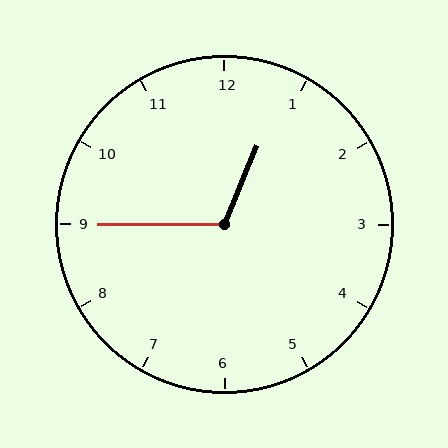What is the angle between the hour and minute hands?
Approximately 112 degrees.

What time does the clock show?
12:45.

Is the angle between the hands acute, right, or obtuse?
It is obtuse.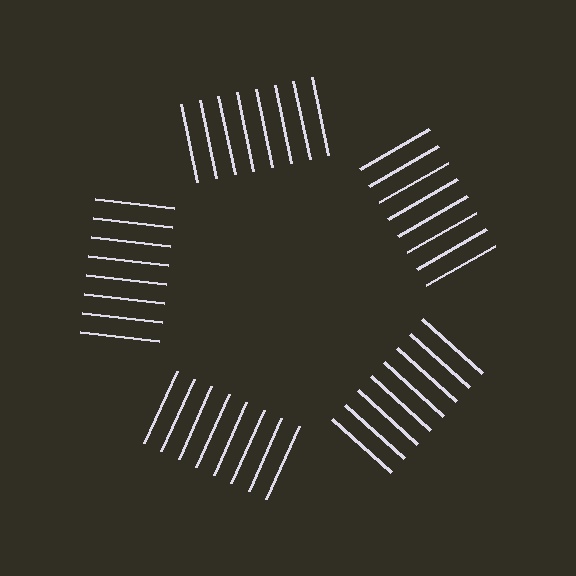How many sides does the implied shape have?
5 sides — the line-ends trace a pentagon.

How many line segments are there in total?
40 — 8 along each of the 5 edges.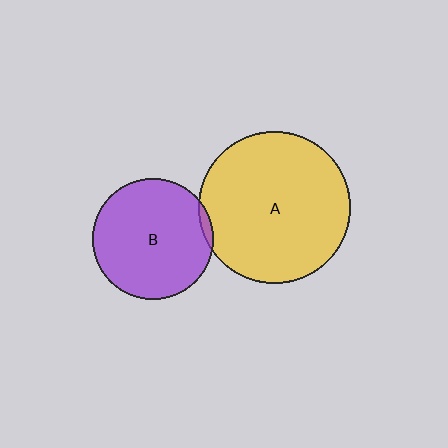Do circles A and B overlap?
Yes.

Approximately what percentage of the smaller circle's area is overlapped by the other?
Approximately 5%.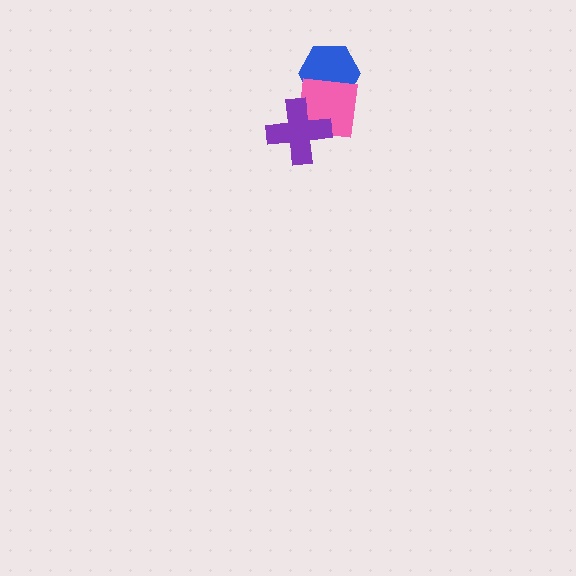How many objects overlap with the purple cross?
1 object overlaps with the purple cross.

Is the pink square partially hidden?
Yes, it is partially covered by another shape.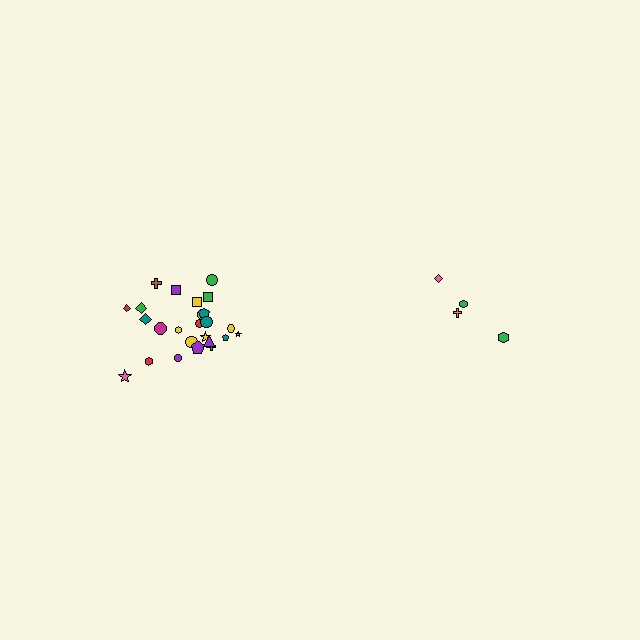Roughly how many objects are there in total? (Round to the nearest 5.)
Roughly 30 objects in total.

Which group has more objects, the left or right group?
The left group.